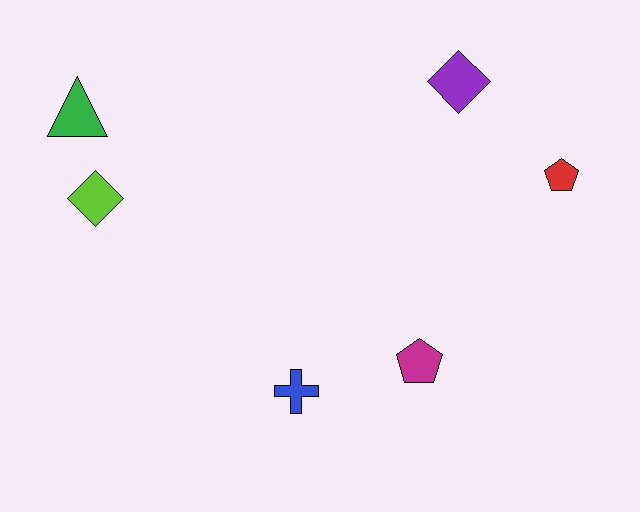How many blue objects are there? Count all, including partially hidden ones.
There is 1 blue object.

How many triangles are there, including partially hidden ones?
There is 1 triangle.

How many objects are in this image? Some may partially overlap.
There are 6 objects.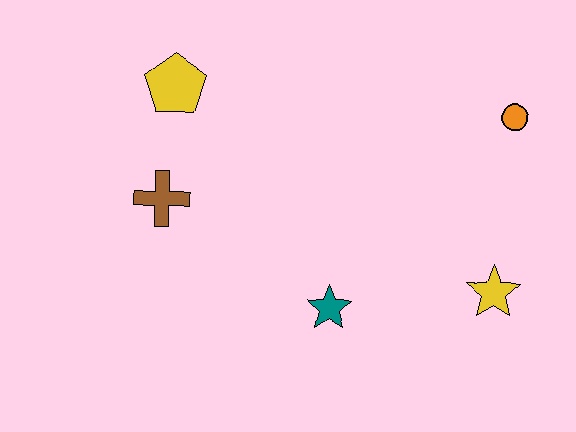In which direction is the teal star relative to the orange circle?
The teal star is below the orange circle.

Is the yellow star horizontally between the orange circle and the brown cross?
Yes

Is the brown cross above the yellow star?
Yes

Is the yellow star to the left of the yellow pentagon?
No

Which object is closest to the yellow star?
The teal star is closest to the yellow star.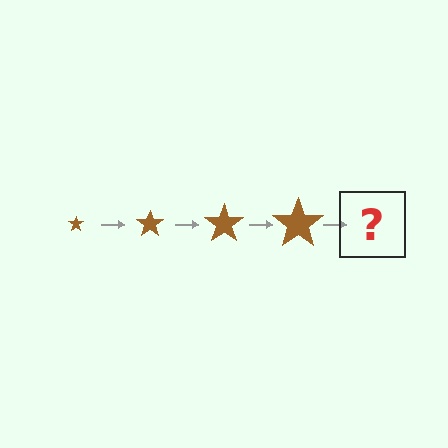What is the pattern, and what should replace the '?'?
The pattern is that the star gets progressively larger each step. The '?' should be a brown star, larger than the previous one.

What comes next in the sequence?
The next element should be a brown star, larger than the previous one.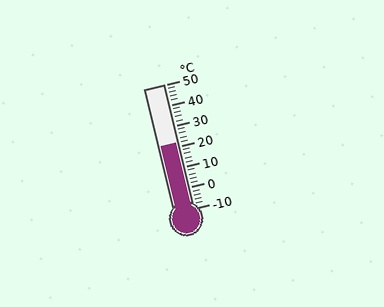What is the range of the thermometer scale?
The thermometer scale ranges from -10°C to 50°C.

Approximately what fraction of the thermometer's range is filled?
The thermometer is filled to approximately 55% of its range.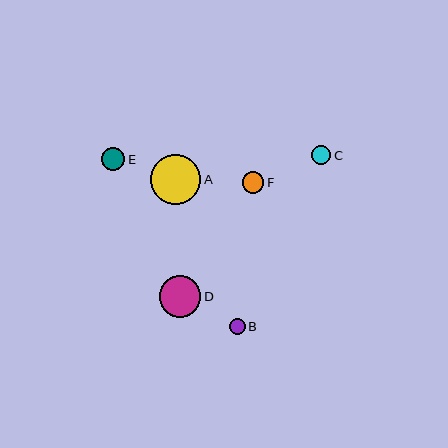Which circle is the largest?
Circle A is the largest with a size of approximately 50 pixels.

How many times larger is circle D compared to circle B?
Circle D is approximately 2.6 times the size of circle B.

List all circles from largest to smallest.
From largest to smallest: A, D, E, F, C, B.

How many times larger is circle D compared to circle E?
Circle D is approximately 1.8 times the size of circle E.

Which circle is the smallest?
Circle B is the smallest with a size of approximately 16 pixels.